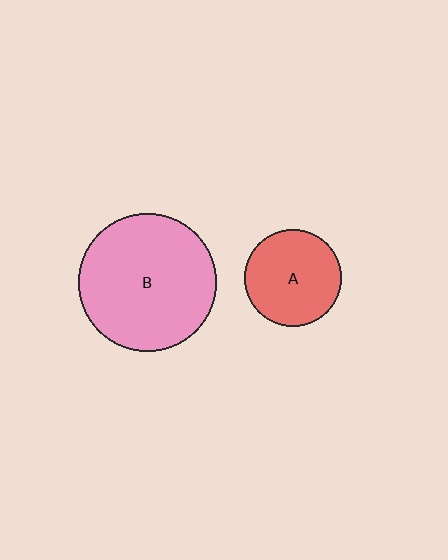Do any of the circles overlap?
No, none of the circles overlap.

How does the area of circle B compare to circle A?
Approximately 2.0 times.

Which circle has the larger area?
Circle B (pink).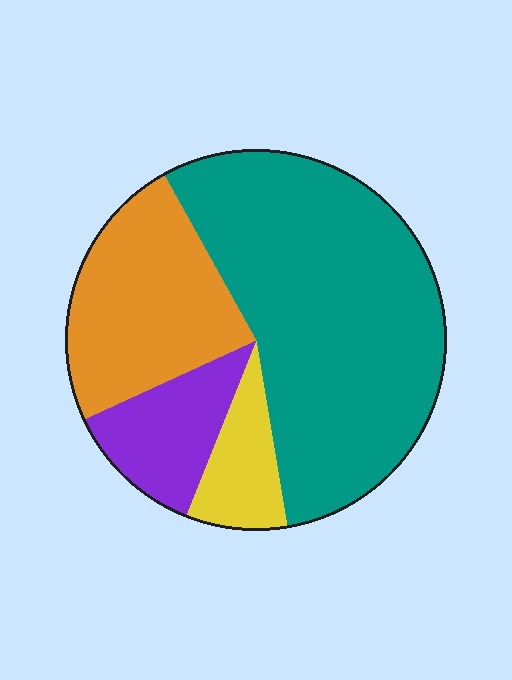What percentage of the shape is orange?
Orange covers about 25% of the shape.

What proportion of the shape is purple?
Purple covers around 10% of the shape.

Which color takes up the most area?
Teal, at roughly 55%.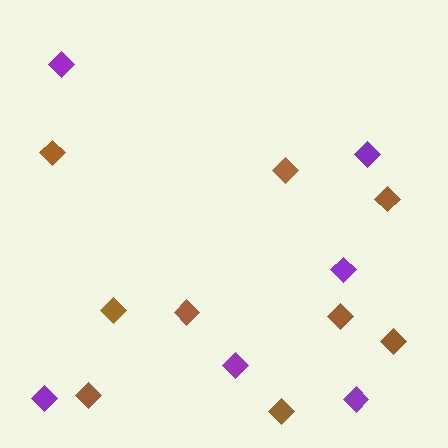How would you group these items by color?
There are 2 groups: one group of purple diamonds (6) and one group of brown diamonds (9).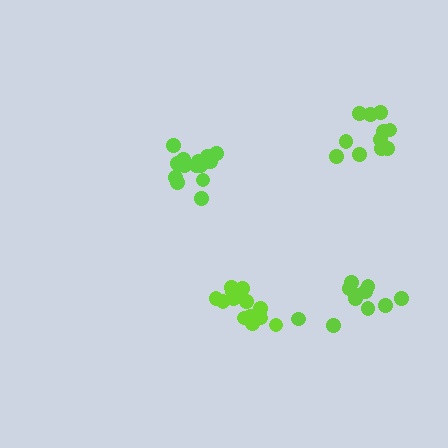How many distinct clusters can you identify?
There are 4 distinct clusters.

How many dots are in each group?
Group 1: 11 dots, Group 2: 11 dots, Group 3: 16 dots, Group 4: 15 dots (53 total).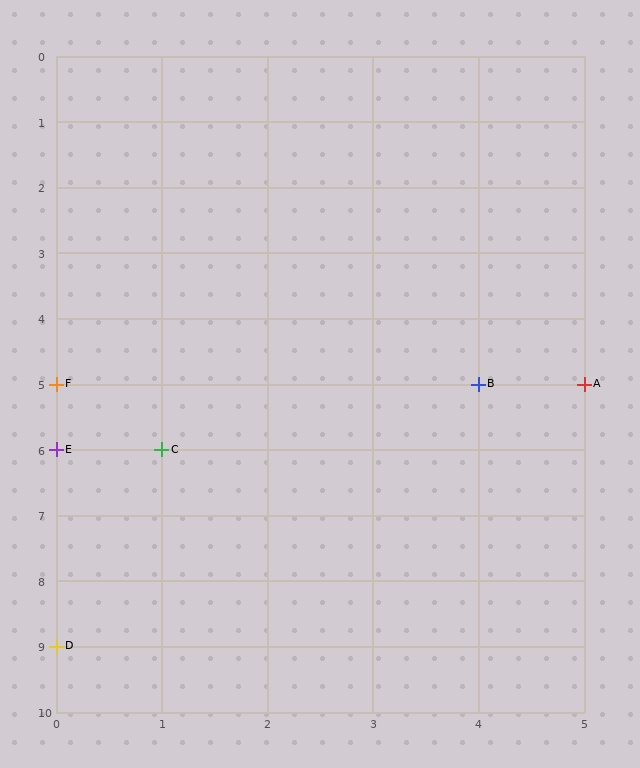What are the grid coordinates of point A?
Point A is at grid coordinates (5, 5).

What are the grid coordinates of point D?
Point D is at grid coordinates (0, 9).